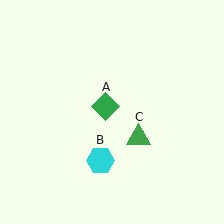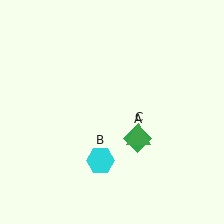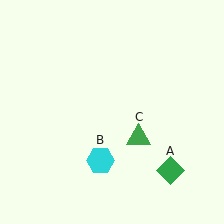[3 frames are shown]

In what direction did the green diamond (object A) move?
The green diamond (object A) moved down and to the right.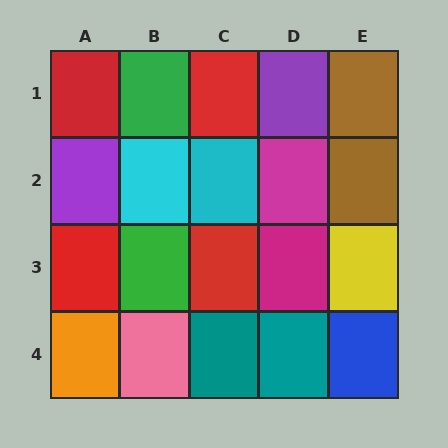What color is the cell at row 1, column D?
Purple.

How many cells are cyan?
2 cells are cyan.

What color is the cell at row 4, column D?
Teal.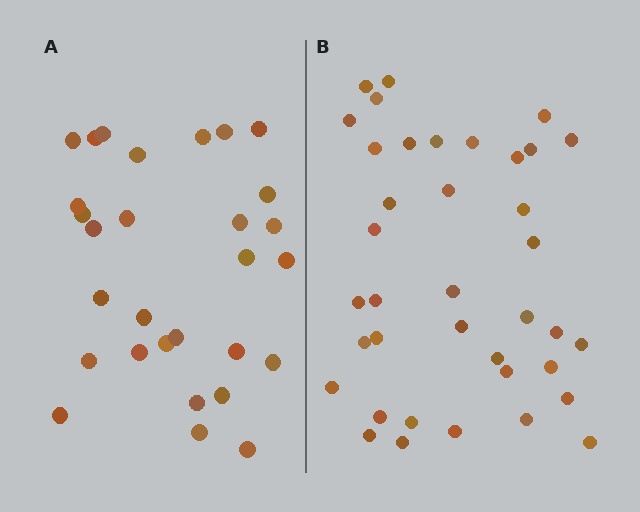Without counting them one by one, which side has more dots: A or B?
Region B (the right region) has more dots.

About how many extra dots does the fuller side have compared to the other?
Region B has roughly 8 or so more dots than region A.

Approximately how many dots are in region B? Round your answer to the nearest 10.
About 40 dots. (The exact count is 38, which rounds to 40.)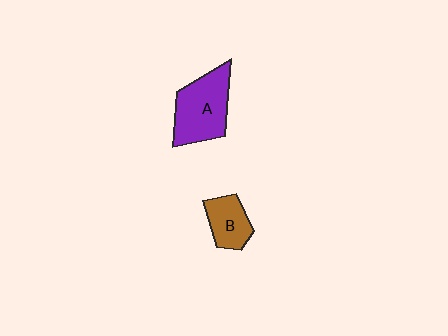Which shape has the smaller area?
Shape B (brown).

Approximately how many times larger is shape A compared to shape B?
Approximately 1.8 times.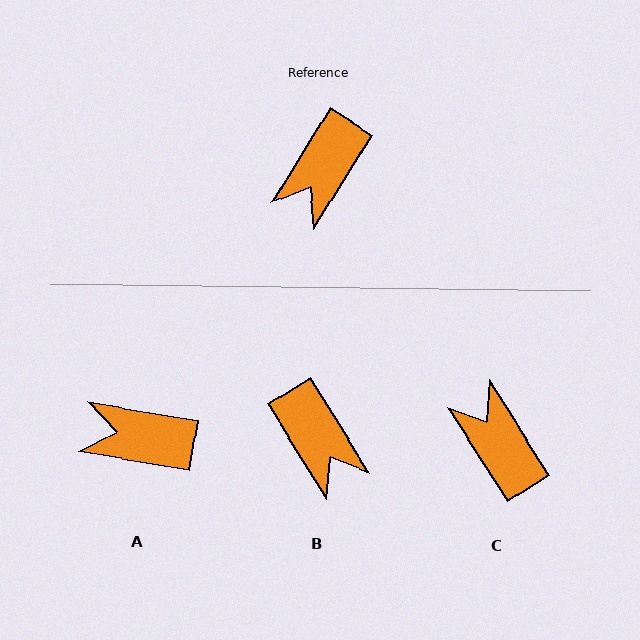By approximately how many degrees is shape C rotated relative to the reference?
Approximately 116 degrees clockwise.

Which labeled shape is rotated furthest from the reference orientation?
C, about 116 degrees away.